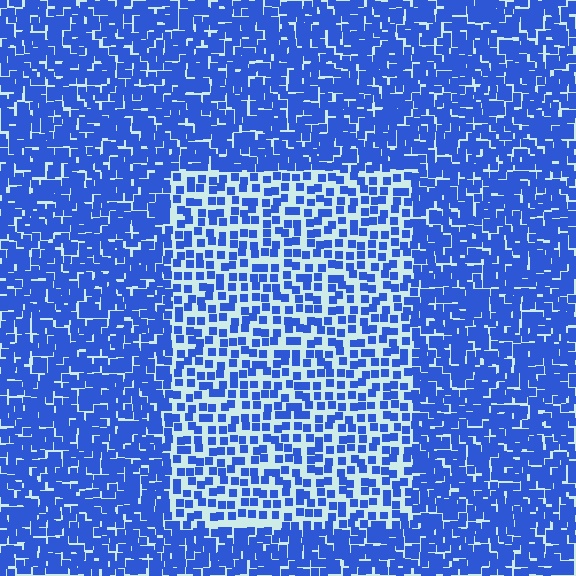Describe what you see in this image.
The image contains small blue elements arranged at two different densities. A rectangle-shaped region is visible where the elements are less densely packed than the surrounding area.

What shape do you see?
I see a rectangle.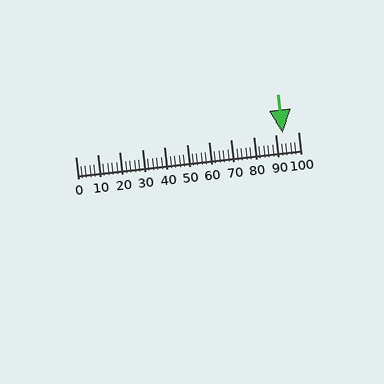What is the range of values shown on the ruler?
The ruler shows values from 0 to 100.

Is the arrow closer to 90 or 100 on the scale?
The arrow is closer to 90.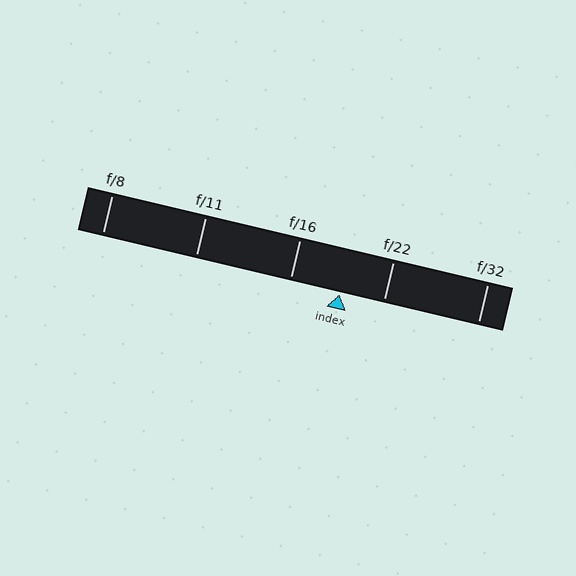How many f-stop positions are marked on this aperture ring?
There are 5 f-stop positions marked.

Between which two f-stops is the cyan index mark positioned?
The index mark is between f/16 and f/22.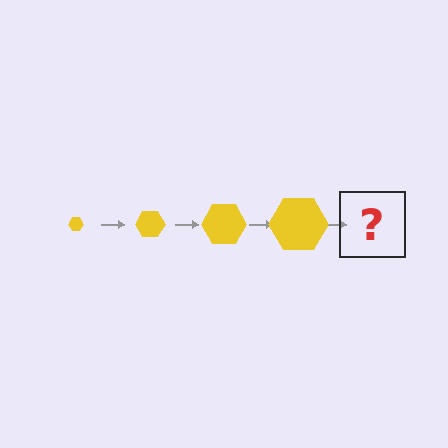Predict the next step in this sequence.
The next step is a yellow hexagon, larger than the previous one.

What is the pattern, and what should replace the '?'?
The pattern is that the hexagon gets progressively larger each step. The '?' should be a yellow hexagon, larger than the previous one.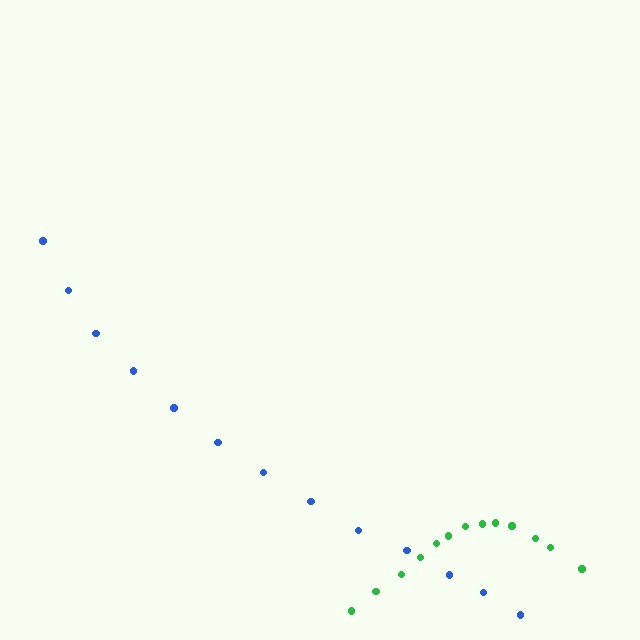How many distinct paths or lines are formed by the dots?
There are 2 distinct paths.